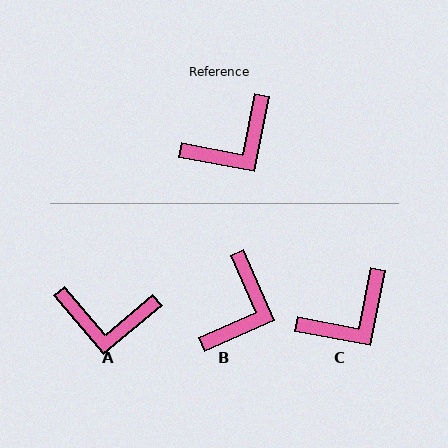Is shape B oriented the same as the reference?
No, it is off by about 34 degrees.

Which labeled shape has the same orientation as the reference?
C.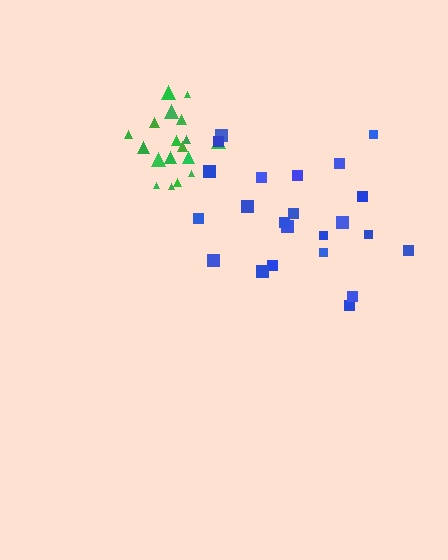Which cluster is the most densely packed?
Green.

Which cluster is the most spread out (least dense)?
Blue.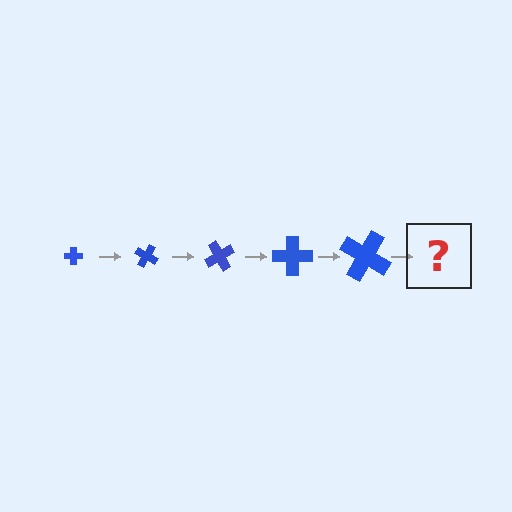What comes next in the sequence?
The next element should be a cross, larger than the previous one and rotated 150 degrees from the start.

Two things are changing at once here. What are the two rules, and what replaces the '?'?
The two rules are that the cross grows larger each step and it rotates 30 degrees each step. The '?' should be a cross, larger than the previous one and rotated 150 degrees from the start.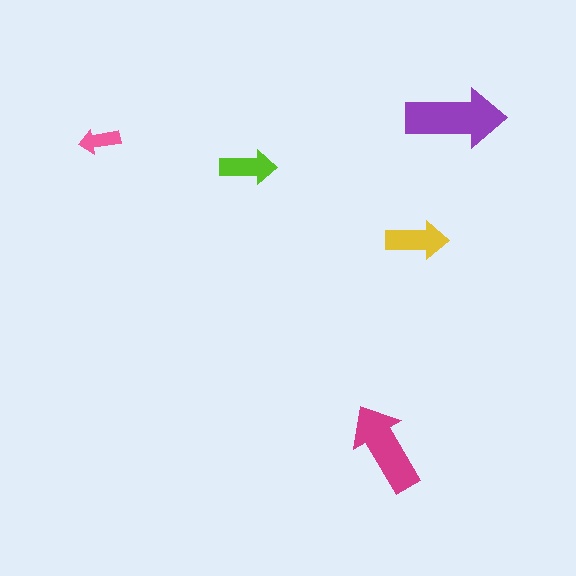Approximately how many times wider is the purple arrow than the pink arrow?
About 2.5 times wider.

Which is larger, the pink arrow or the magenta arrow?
The magenta one.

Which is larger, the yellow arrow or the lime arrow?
The yellow one.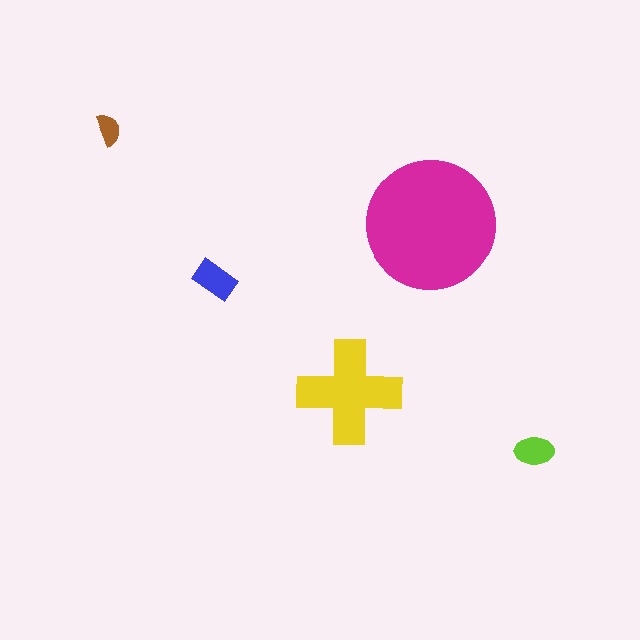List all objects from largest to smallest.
The magenta circle, the yellow cross, the blue rectangle, the lime ellipse, the brown semicircle.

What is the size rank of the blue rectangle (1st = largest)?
3rd.